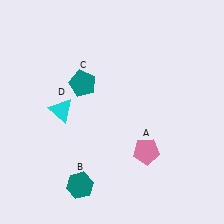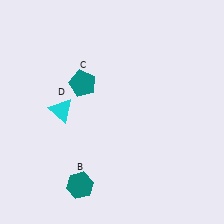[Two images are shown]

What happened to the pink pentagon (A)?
The pink pentagon (A) was removed in Image 2. It was in the bottom-right area of Image 1.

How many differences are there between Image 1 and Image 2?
There is 1 difference between the two images.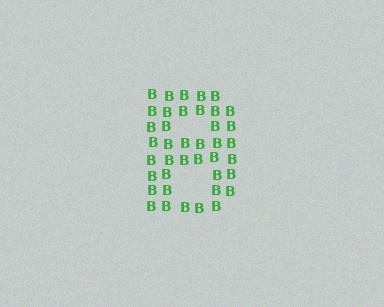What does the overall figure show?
The overall figure shows the letter B.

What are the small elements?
The small elements are letter B's.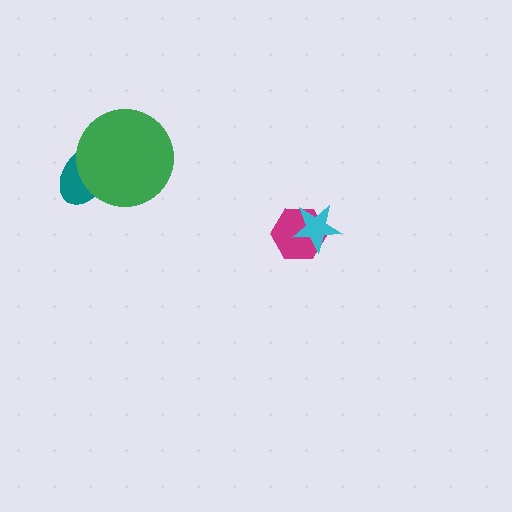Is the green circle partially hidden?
No, no other shape covers it.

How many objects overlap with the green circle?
1 object overlaps with the green circle.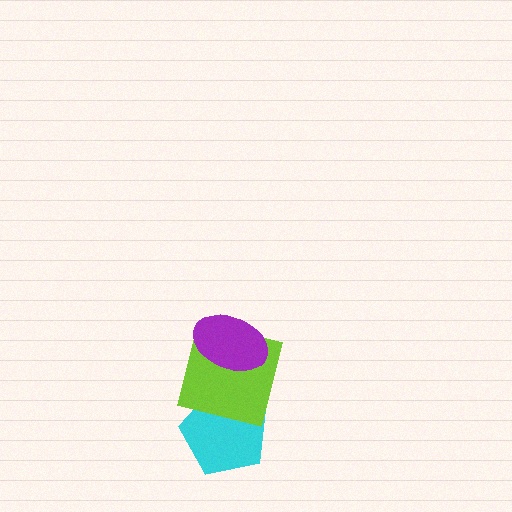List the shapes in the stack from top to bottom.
From top to bottom: the purple ellipse, the lime square, the cyan pentagon.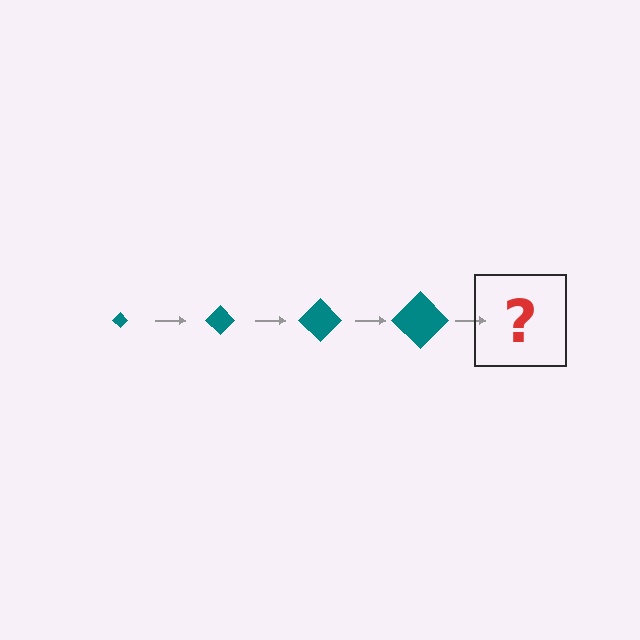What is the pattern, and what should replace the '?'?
The pattern is that the diamond gets progressively larger each step. The '?' should be a teal diamond, larger than the previous one.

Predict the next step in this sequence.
The next step is a teal diamond, larger than the previous one.